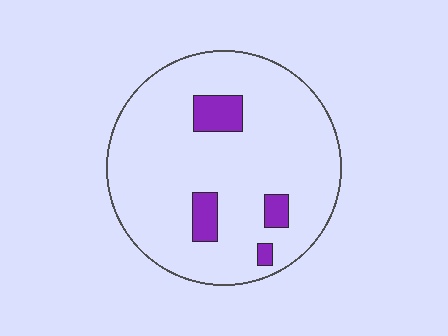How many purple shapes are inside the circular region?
4.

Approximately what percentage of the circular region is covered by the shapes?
Approximately 10%.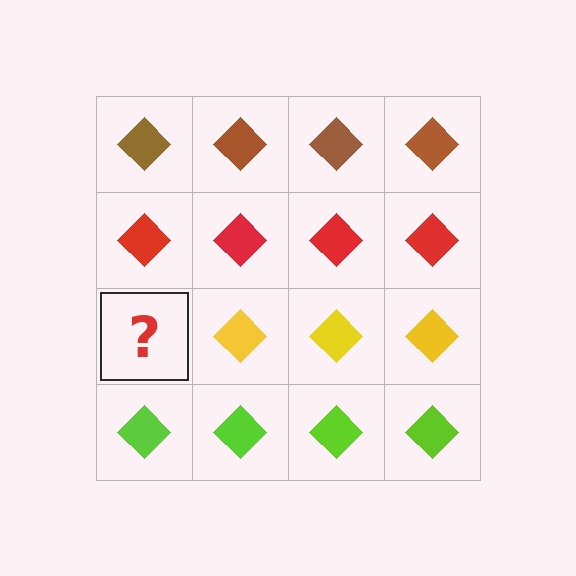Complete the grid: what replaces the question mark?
The question mark should be replaced with a yellow diamond.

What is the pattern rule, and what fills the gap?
The rule is that each row has a consistent color. The gap should be filled with a yellow diamond.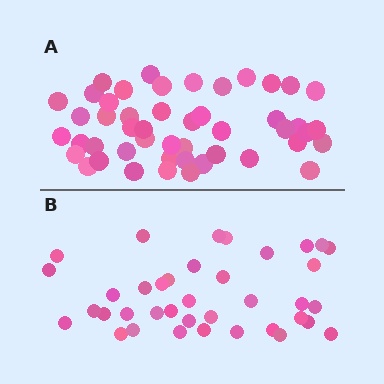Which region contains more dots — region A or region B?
Region A (the top region) has more dots.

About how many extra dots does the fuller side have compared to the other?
Region A has roughly 10 or so more dots than region B.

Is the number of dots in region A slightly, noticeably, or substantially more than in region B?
Region A has noticeably more, but not dramatically so. The ratio is roughly 1.3 to 1.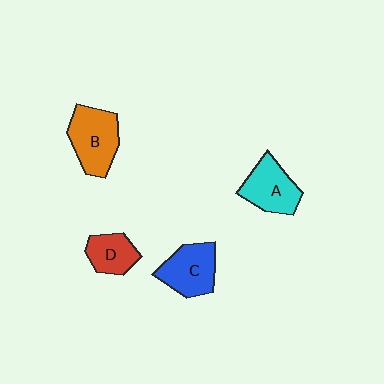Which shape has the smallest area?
Shape D (red).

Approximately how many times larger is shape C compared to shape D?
Approximately 1.4 times.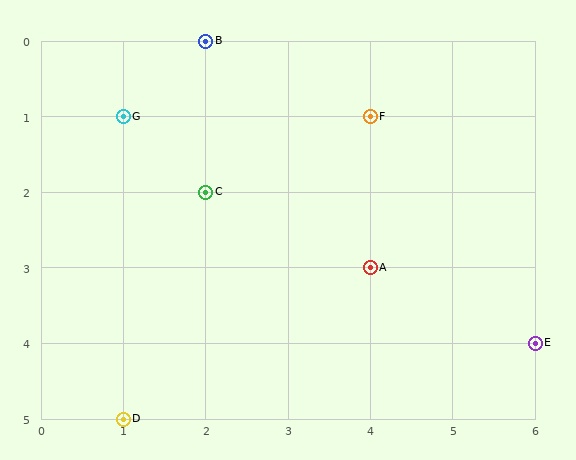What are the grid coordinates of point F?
Point F is at grid coordinates (4, 1).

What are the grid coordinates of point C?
Point C is at grid coordinates (2, 2).